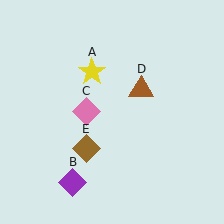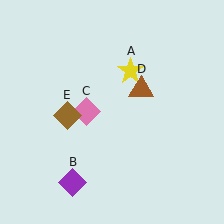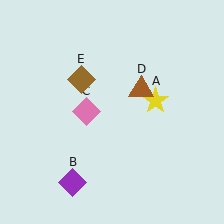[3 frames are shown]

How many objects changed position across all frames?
2 objects changed position: yellow star (object A), brown diamond (object E).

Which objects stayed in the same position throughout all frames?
Purple diamond (object B) and pink diamond (object C) and brown triangle (object D) remained stationary.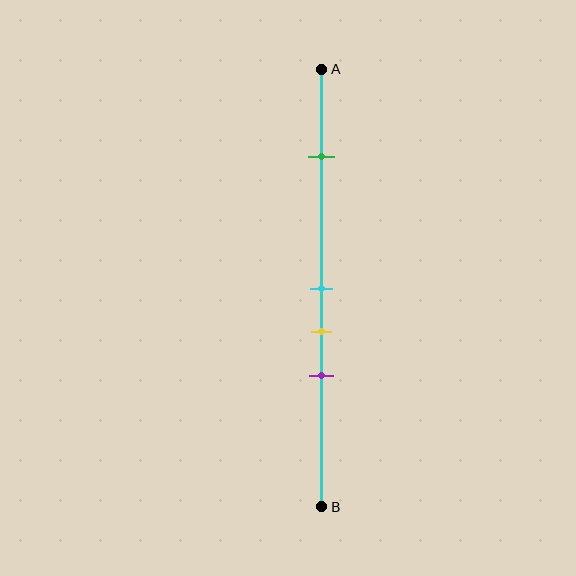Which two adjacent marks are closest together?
The cyan and yellow marks are the closest adjacent pair.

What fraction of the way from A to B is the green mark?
The green mark is approximately 20% (0.2) of the way from A to B.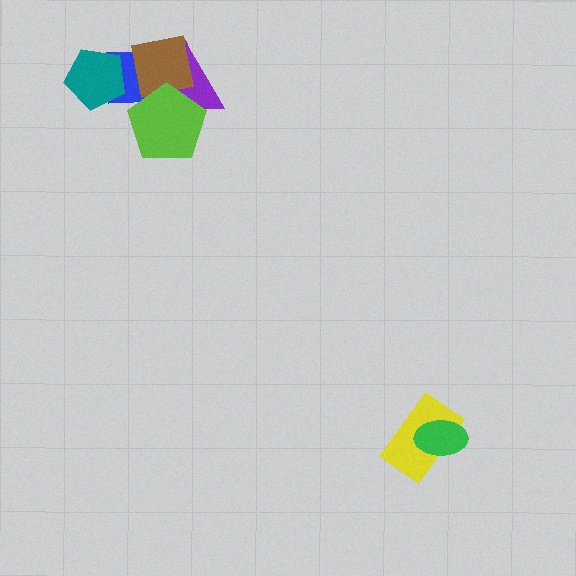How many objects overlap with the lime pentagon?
3 objects overlap with the lime pentagon.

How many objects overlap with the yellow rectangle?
1 object overlaps with the yellow rectangle.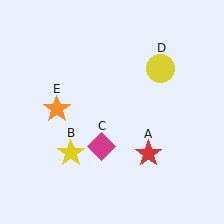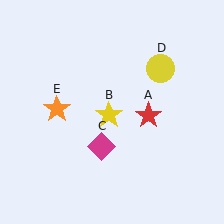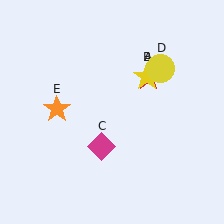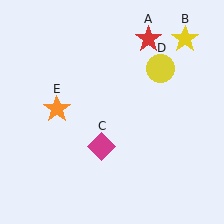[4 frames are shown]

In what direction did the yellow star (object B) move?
The yellow star (object B) moved up and to the right.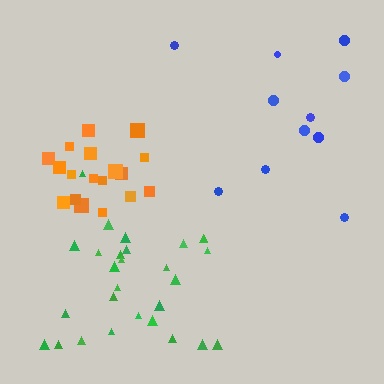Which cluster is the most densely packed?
Orange.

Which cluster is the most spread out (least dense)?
Blue.